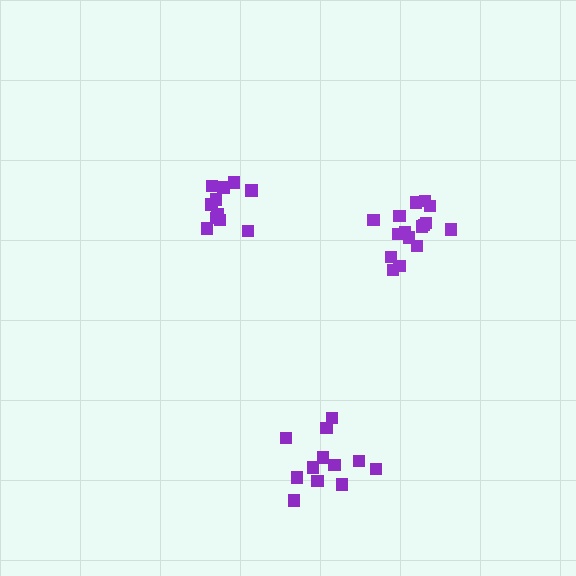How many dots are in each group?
Group 1: 11 dots, Group 2: 12 dots, Group 3: 16 dots (39 total).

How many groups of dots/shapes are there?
There are 3 groups.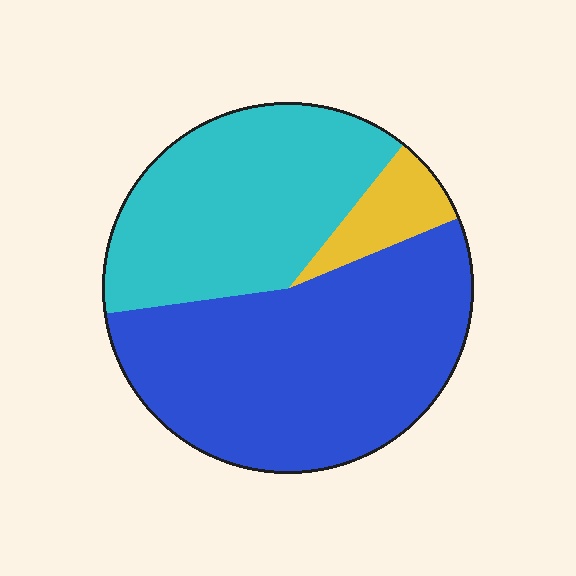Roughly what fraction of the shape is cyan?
Cyan covers roughly 40% of the shape.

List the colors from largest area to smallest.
From largest to smallest: blue, cyan, yellow.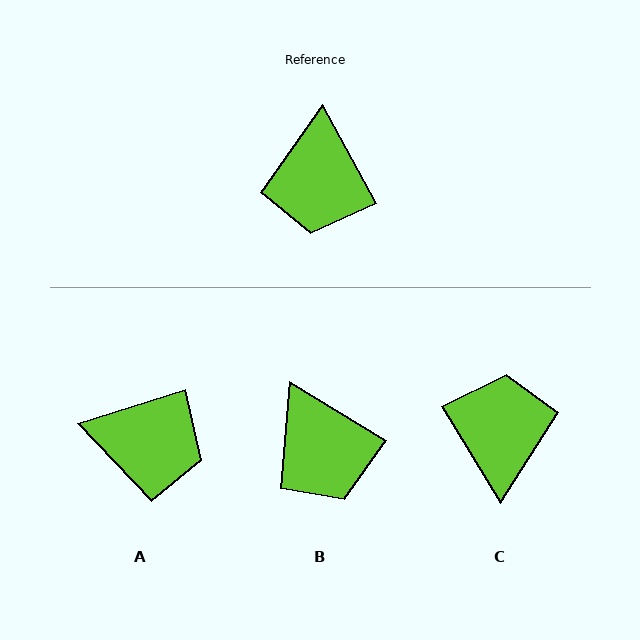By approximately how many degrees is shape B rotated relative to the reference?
Approximately 30 degrees counter-clockwise.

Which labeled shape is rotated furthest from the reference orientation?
C, about 177 degrees away.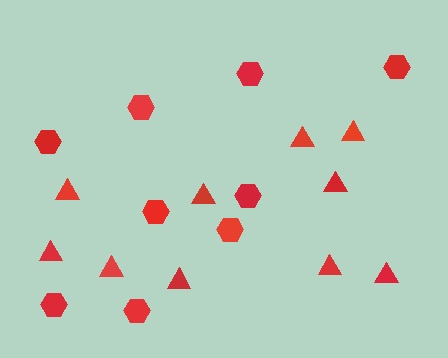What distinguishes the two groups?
There are 2 groups: one group of triangles (10) and one group of hexagons (9).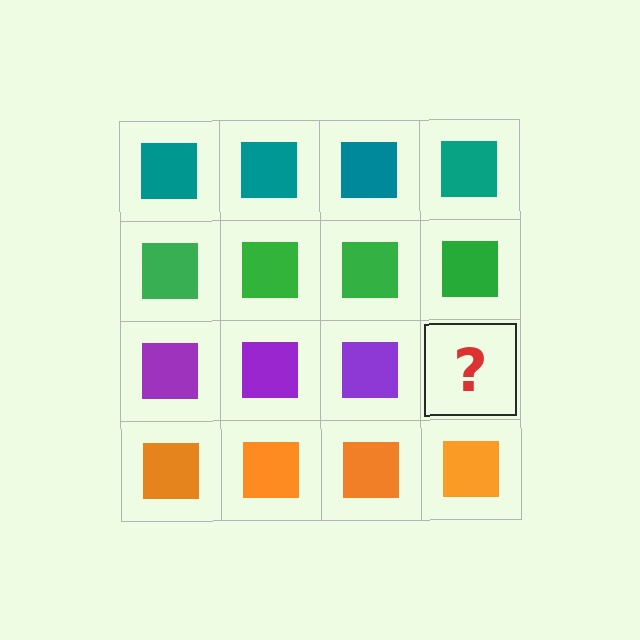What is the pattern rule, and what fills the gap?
The rule is that each row has a consistent color. The gap should be filled with a purple square.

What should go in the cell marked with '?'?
The missing cell should contain a purple square.